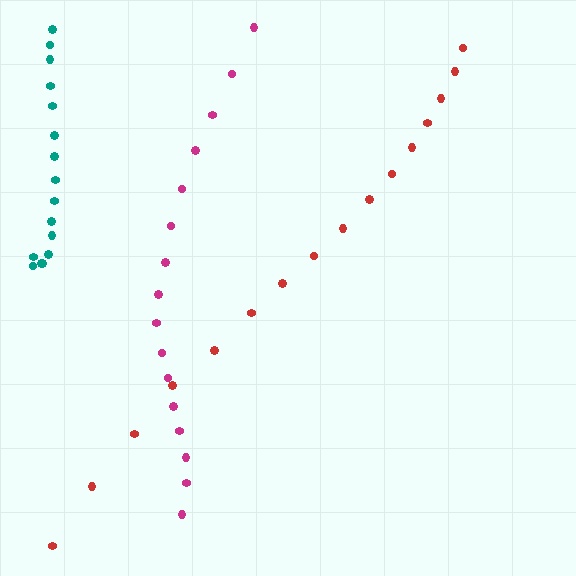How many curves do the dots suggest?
There are 3 distinct paths.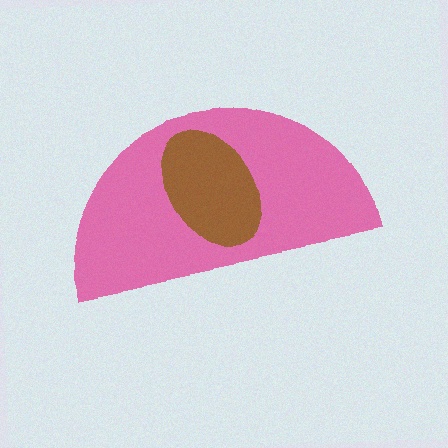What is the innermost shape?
The brown ellipse.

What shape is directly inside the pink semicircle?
The brown ellipse.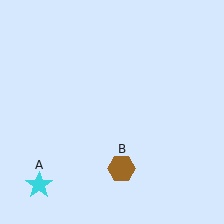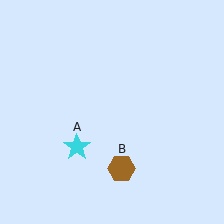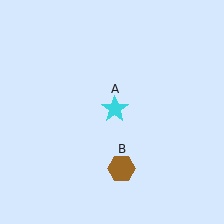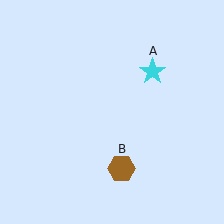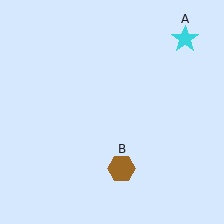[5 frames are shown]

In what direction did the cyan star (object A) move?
The cyan star (object A) moved up and to the right.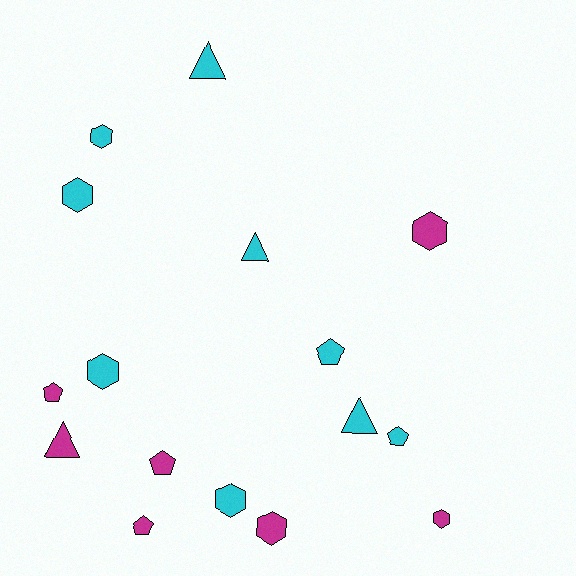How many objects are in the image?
There are 16 objects.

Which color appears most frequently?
Cyan, with 9 objects.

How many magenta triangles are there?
There is 1 magenta triangle.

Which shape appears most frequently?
Hexagon, with 7 objects.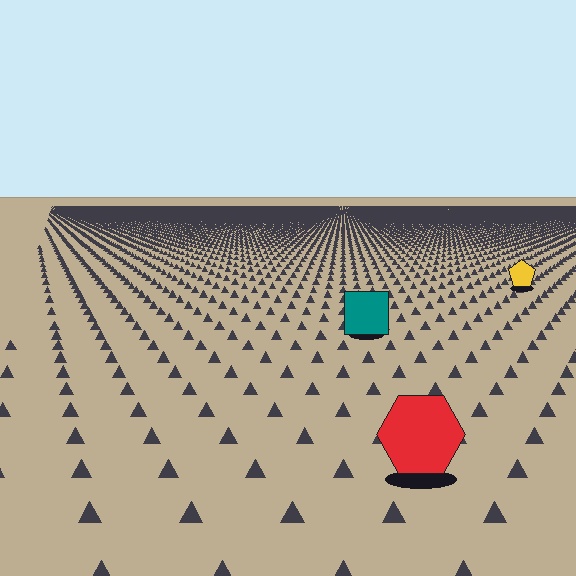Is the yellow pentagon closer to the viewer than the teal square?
No. The teal square is closer — you can tell from the texture gradient: the ground texture is coarser near it.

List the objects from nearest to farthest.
From nearest to farthest: the red hexagon, the teal square, the yellow pentagon.